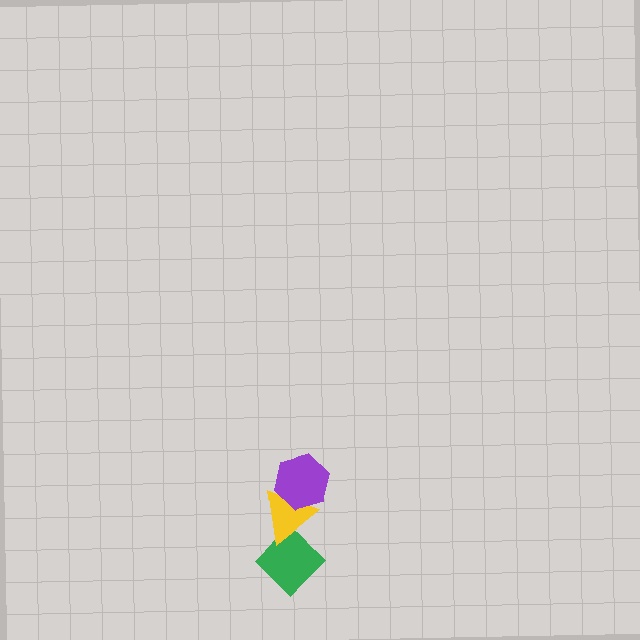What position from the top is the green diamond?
The green diamond is 3rd from the top.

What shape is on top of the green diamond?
The yellow triangle is on top of the green diamond.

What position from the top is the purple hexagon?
The purple hexagon is 1st from the top.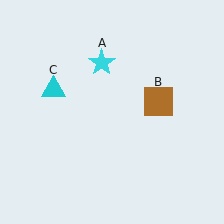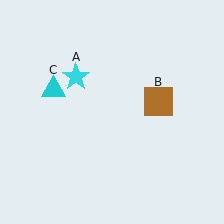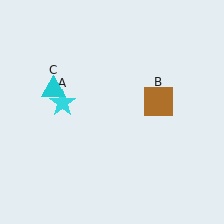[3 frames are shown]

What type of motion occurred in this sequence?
The cyan star (object A) rotated counterclockwise around the center of the scene.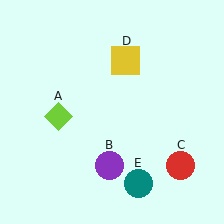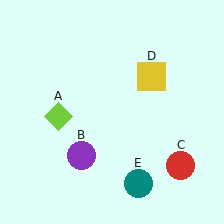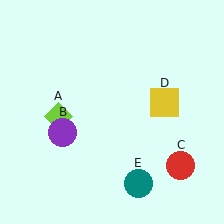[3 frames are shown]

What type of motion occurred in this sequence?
The purple circle (object B), yellow square (object D) rotated clockwise around the center of the scene.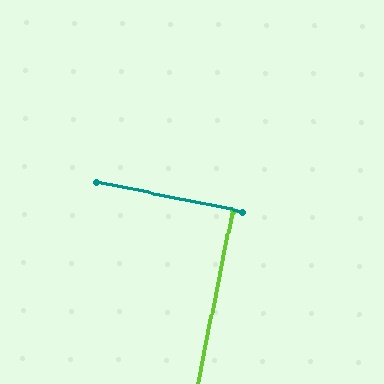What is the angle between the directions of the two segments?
Approximately 90 degrees.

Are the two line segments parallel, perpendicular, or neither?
Perpendicular — they meet at approximately 90°.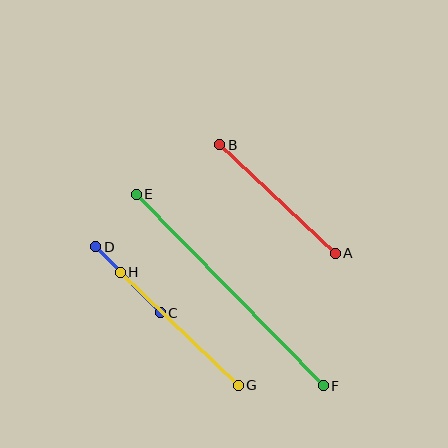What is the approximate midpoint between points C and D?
The midpoint is at approximately (128, 280) pixels.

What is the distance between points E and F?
The distance is approximately 267 pixels.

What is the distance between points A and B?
The distance is approximately 158 pixels.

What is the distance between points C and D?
The distance is approximately 92 pixels.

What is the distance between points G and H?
The distance is approximately 163 pixels.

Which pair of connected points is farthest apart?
Points E and F are farthest apart.